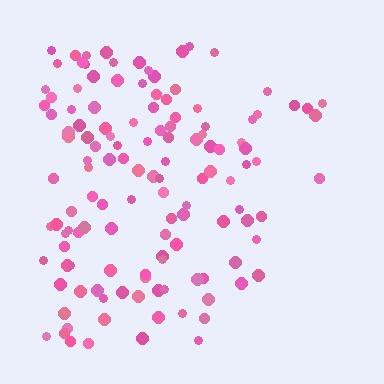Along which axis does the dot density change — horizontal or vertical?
Horizontal.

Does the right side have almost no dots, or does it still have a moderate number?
Still a moderate number, just noticeably fewer than the left.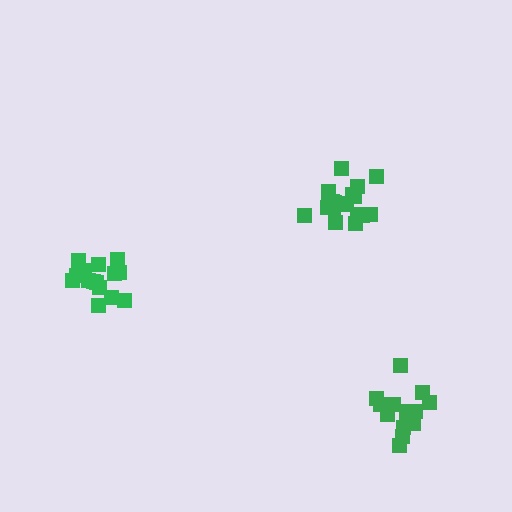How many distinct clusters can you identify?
There are 3 distinct clusters.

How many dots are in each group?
Group 1: 20 dots, Group 2: 15 dots, Group 3: 15 dots (50 total).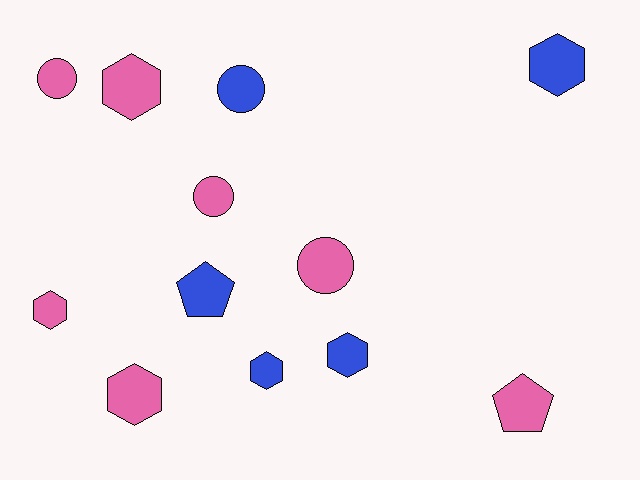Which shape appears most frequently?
Hexagon, with 6 objects.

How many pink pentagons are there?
There is 1 pink pentagon.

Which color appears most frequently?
Pink, with 7 objects.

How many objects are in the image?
There are 12 objects.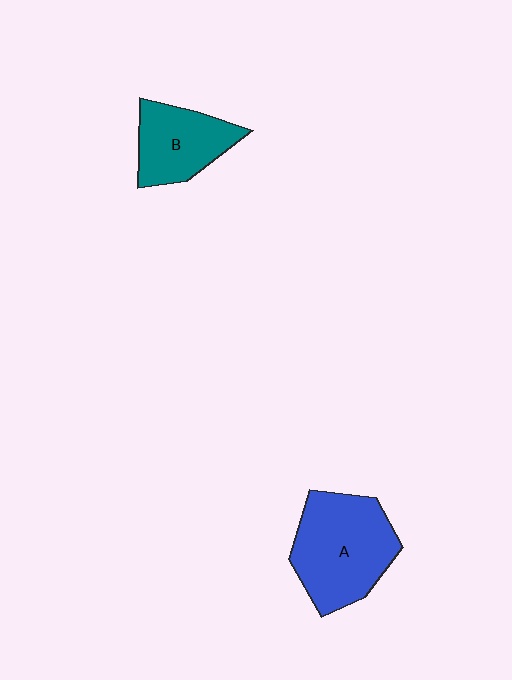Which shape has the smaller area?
Shape B (teal).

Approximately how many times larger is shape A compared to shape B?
Approximately 1.5 times.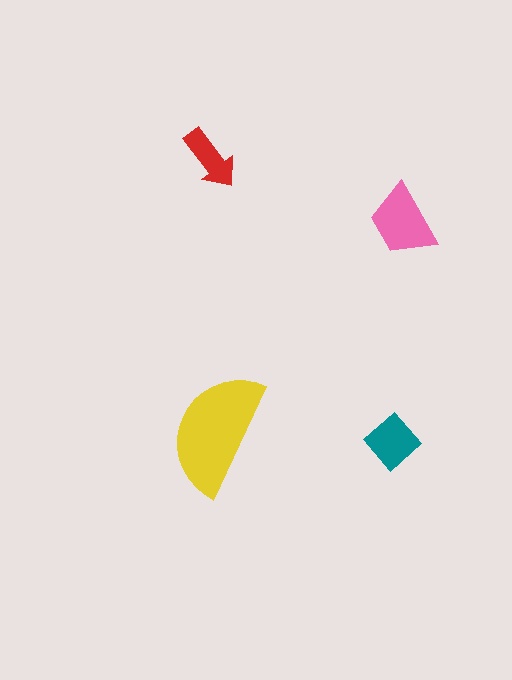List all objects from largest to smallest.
The yellow semicircle, the pink trapezoid, the teal diamond, the red arrow.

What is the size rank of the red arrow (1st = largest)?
4th.